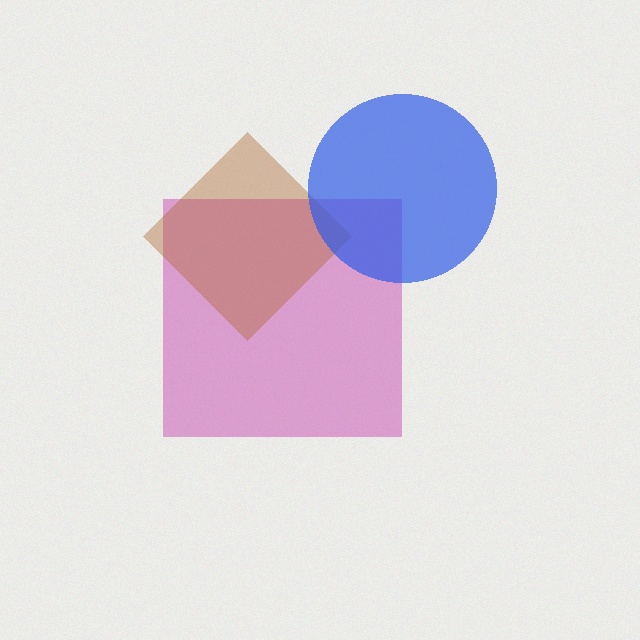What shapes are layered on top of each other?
The layered shapes are: a magenta square, a brown diamond, a blue circle.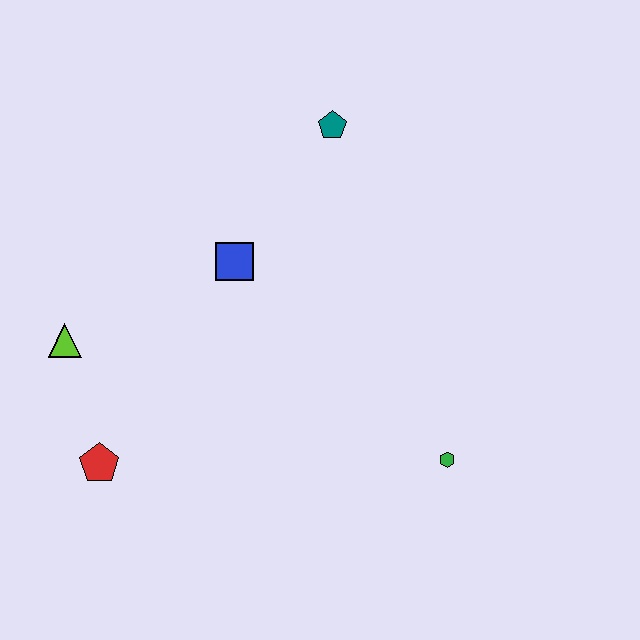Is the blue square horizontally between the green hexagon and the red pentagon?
Yes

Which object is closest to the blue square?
The teal pentagon is closest to the blue square.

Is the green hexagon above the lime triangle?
No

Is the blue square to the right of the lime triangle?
Yes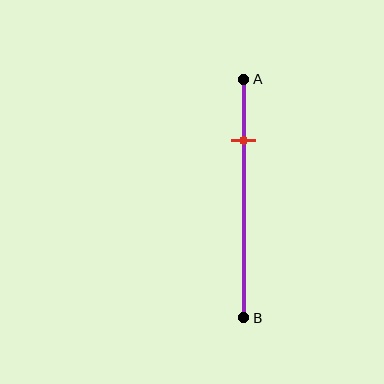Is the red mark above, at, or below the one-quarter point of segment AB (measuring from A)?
The red mark is approximately at the one-quarter point of segment AB.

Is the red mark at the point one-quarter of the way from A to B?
Yes, the mark is approximately at the one-quarter point.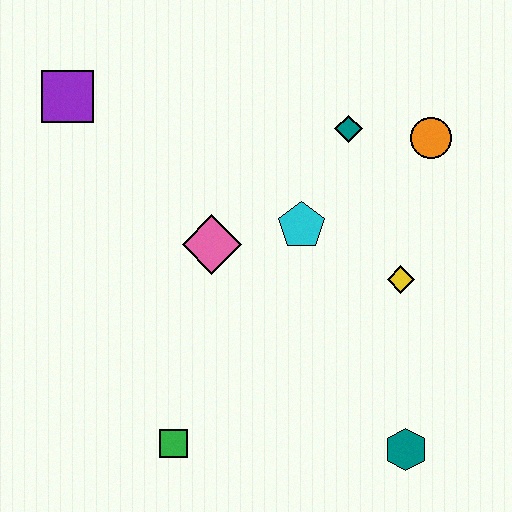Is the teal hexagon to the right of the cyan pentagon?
Yes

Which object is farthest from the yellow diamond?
The purple square is farthest from the yellow diamond.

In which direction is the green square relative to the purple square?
The green square is below the purple square.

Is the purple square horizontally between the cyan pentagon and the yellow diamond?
No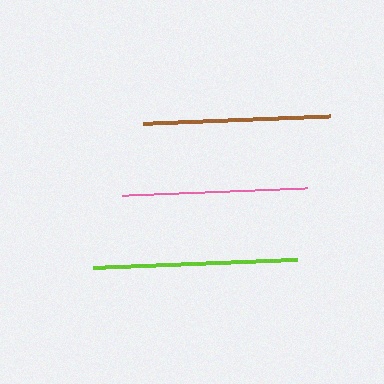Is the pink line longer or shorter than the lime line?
The lime line is longer than the pink line.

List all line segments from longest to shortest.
From longest to shortest: lime, brown, pink.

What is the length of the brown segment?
The brown segment is approximately 188 pixels long.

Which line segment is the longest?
The lime line is the longest at approximately 204 pixels.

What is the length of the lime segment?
The lime segment is approximately 204 pixels long.